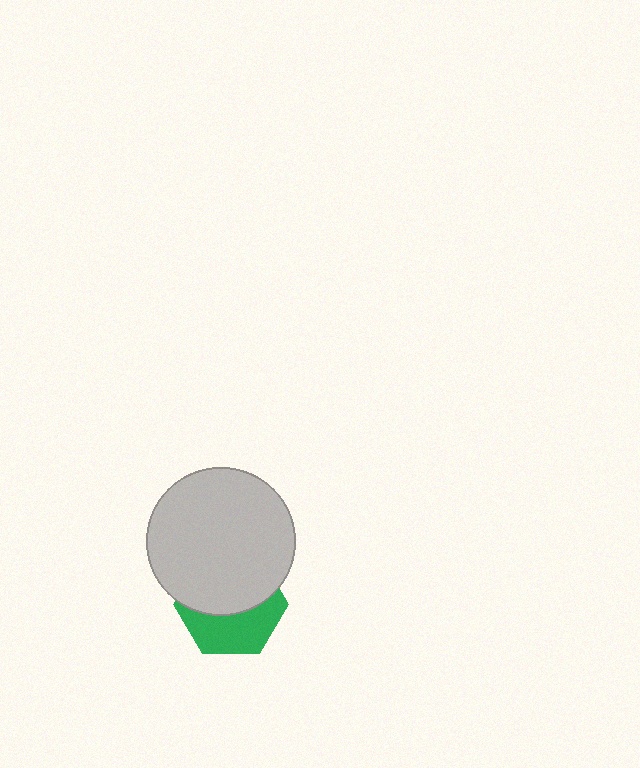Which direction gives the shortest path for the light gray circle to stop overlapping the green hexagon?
Moving up gives the shortest separation.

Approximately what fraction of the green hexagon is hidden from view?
Roughly 55% of the green hexagon is hidden behind the light gray circle.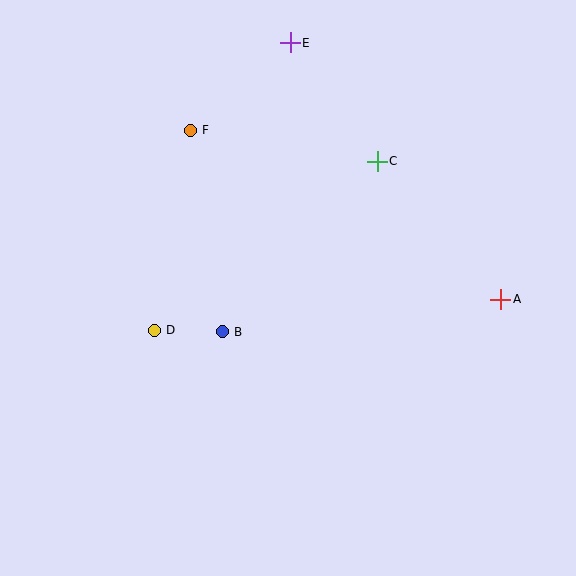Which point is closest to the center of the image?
Point B at (222, 332) is closest to the center.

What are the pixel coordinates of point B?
Point B is at (222, 332).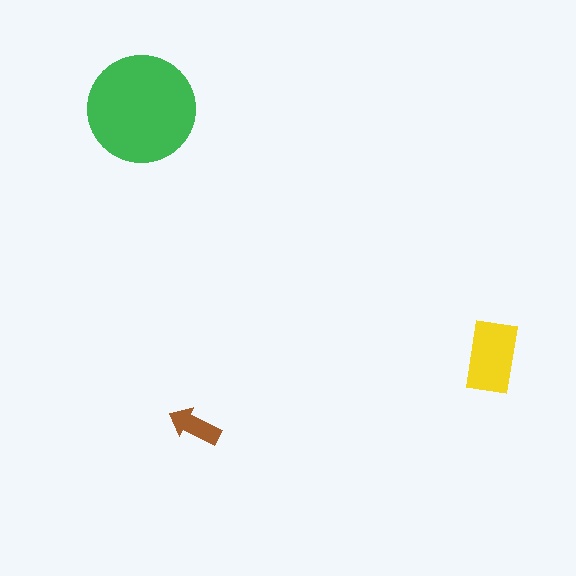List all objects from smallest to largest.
The brown arrow, the yellow rectangle, the green circle.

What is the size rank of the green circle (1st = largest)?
1st.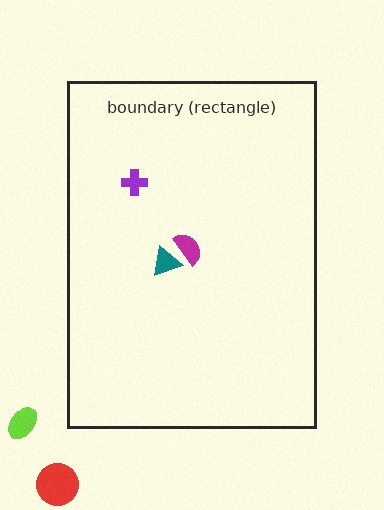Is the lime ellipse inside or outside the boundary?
Outside.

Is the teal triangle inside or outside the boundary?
Inside.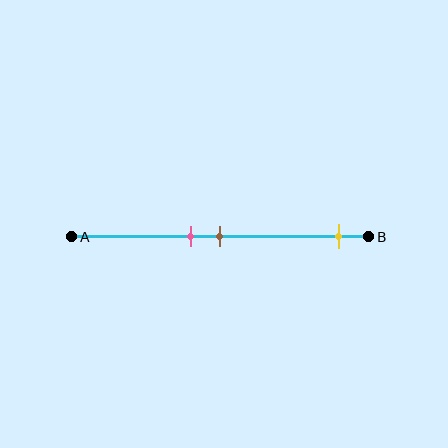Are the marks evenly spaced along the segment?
No, the marks are not evenly spaced.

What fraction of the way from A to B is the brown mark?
The brown mark is approximately 50% (0.5) of the way from A to B.